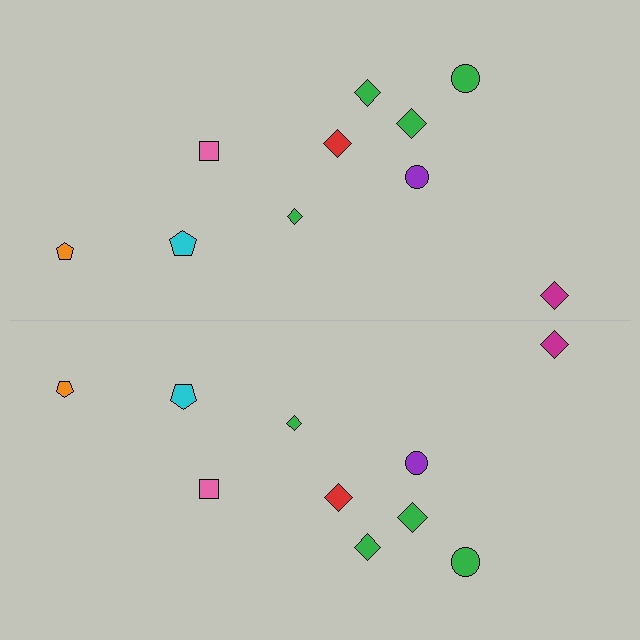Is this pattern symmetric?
Yes, this pattern has bilateral (reflection) symmetry.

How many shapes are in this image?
There are 20 shapes in this image.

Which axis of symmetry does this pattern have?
The pattern has a horizontal axis of symmetry running through the center of the image.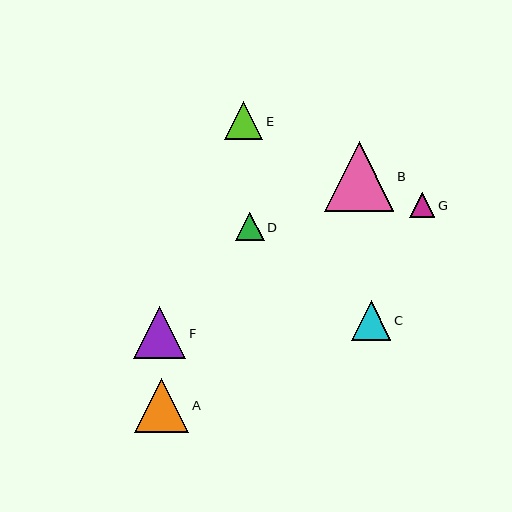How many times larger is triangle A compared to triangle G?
Triangle A is approximately 2.2 times the size of triangle G.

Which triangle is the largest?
Triangle B is the largest with a size of approximately 69 pixels.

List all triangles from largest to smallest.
From largest to smallest: B, A, F, C, E, D, G.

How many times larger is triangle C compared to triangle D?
Triangle C is approximately 1.4 times the size of triangle D.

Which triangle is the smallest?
Triangle G is the smallest with a size of approximately 25 pixels.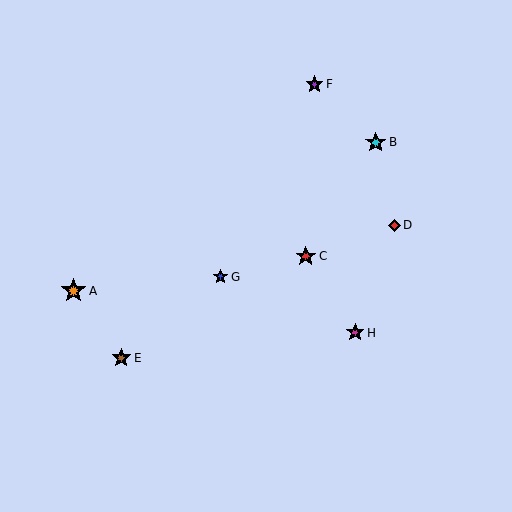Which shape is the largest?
The orange star (labeled A) is the largest.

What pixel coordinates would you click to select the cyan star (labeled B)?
Click at (376, 142) to select the cyan star B.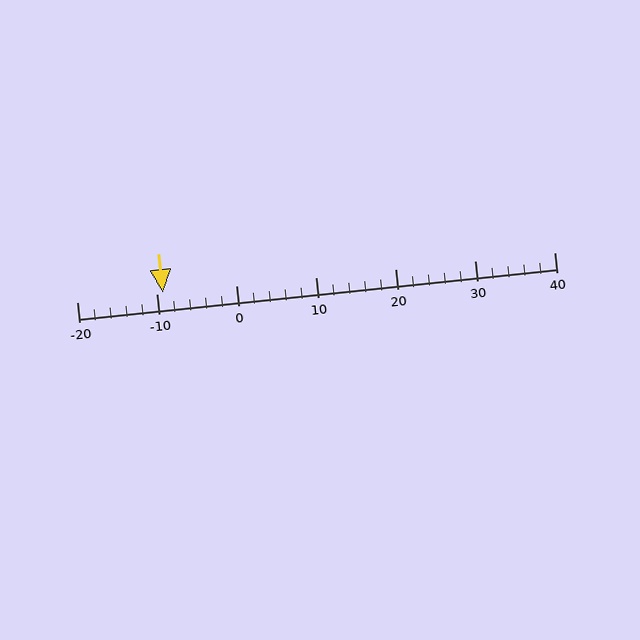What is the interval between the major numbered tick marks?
The major tick marks are spaced 10 units apart.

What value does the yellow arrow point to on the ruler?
The yellow arrow points to approximately -9.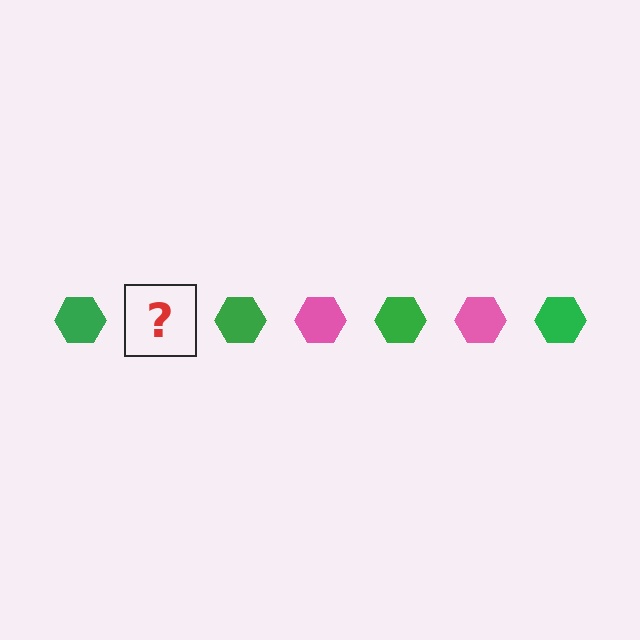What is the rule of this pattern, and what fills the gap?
The rule is that the pattern cycles through green, pink hexagons. The gap should be filled with a pink hexagon.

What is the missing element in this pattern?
The missing element is a pink hexagon.